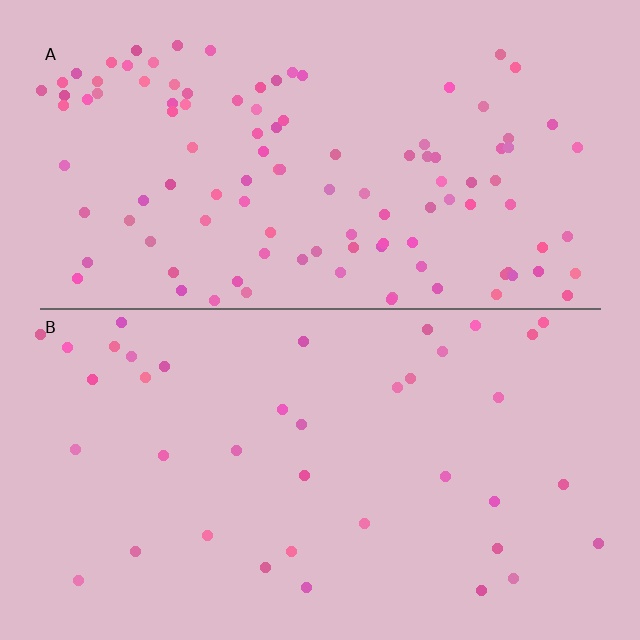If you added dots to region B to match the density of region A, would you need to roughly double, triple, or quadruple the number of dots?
Approximately triple.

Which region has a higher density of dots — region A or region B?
A (the top).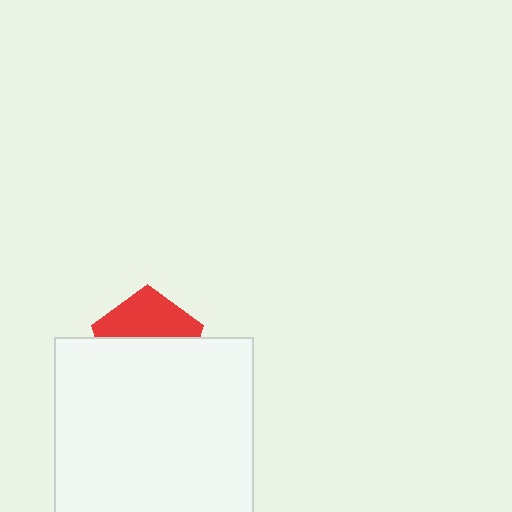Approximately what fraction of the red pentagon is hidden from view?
Roughly 57% of the red pentagon is hidden behind the white rectangle.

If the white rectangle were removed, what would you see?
You would see the complete red pentagon.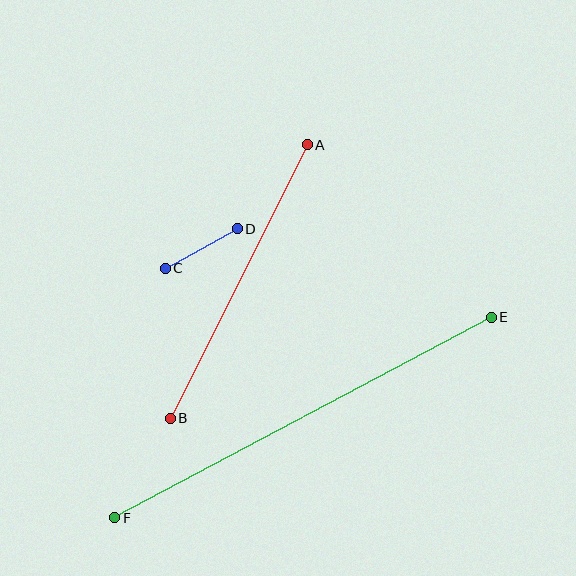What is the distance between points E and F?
The distance is approximately 427 pixels.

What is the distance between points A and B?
The distance is approximately 306 pixels.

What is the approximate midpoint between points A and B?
The midpoint is at approximately (239, 282) pixels.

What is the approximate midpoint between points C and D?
The midpoint is at approximately (201, 249) pixels.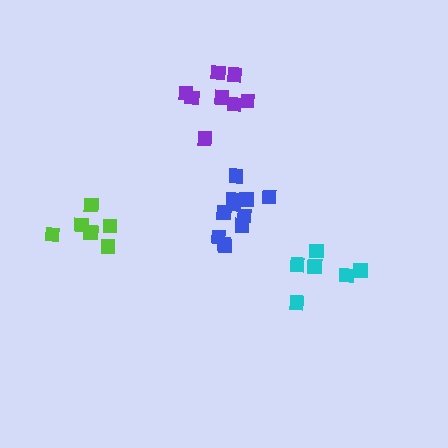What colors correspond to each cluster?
The clusters are colored: purple, blue, cyan, lime.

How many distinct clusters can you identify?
There are 4 distinct clusters.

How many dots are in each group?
Group 1: 8 dots, Group 2: 11 dots, Group 3: 6 dots, Group 4: 6 dots (31 total).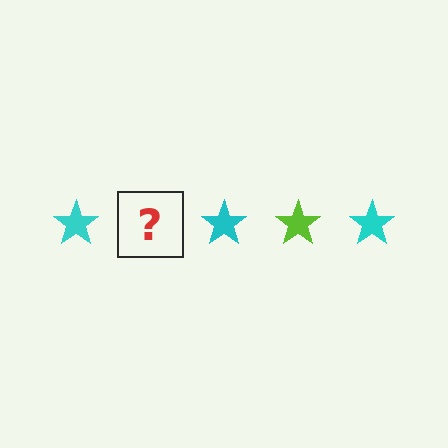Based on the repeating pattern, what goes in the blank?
The blank should be a lime star.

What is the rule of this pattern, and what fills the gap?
The rule is that the pattern cycles through cyan, lime stars. The gap should be filled with a lime star.